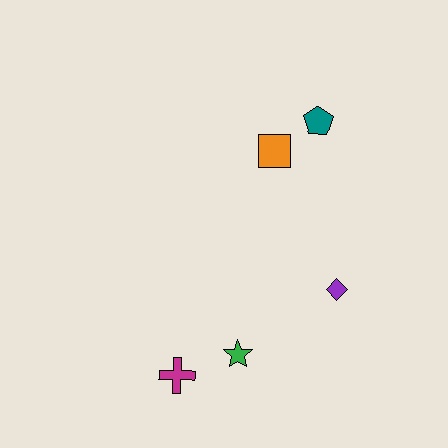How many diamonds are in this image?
There is 1 diamond.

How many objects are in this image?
There are 5 objects.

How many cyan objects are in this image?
There are no cyan objects.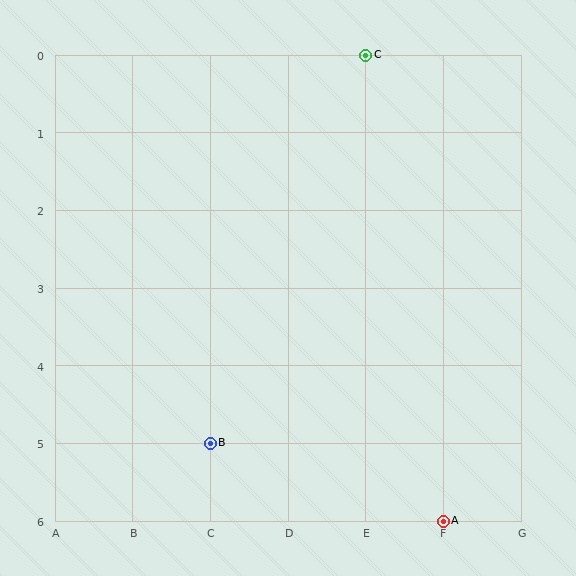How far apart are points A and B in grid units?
Points A and B are 3 columns and 1 row apart (about 3.2 grid units diagonally).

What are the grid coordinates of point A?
Point A is at grid coordinates (F, 6).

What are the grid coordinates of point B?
Point B is at grid coordinates (C, 5).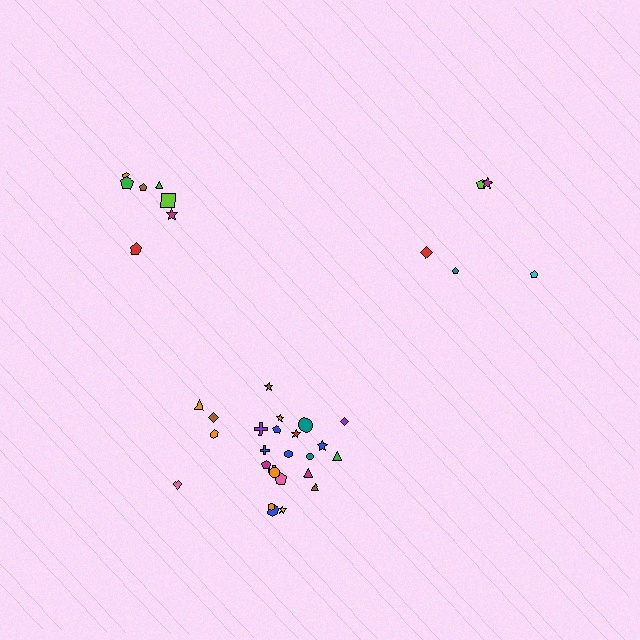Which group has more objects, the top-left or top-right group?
The top-left group.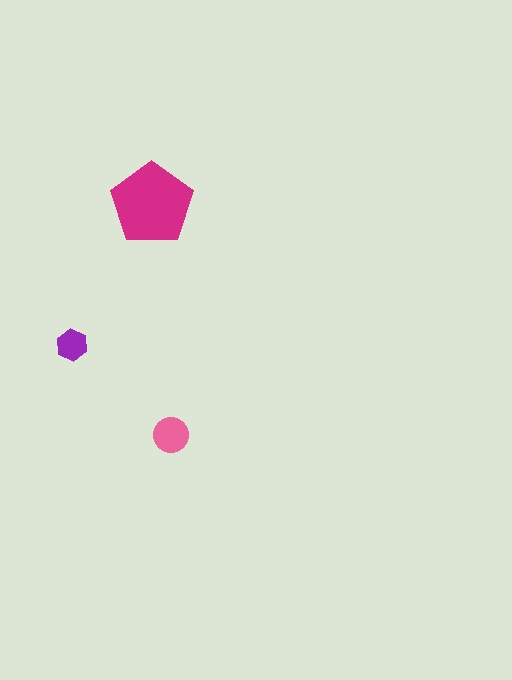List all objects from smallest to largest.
The purple hexagon, the pink circle, the magenta pentagon.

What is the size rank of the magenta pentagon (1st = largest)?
1st.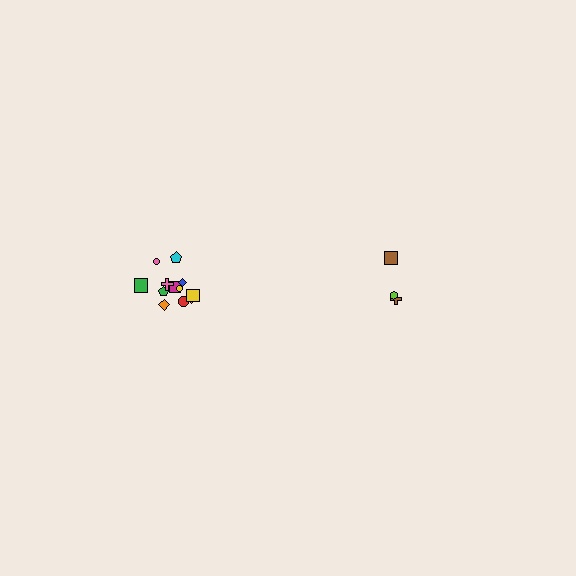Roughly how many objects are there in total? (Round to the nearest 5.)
Roughly 15 objects in total.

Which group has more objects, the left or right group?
The left group.